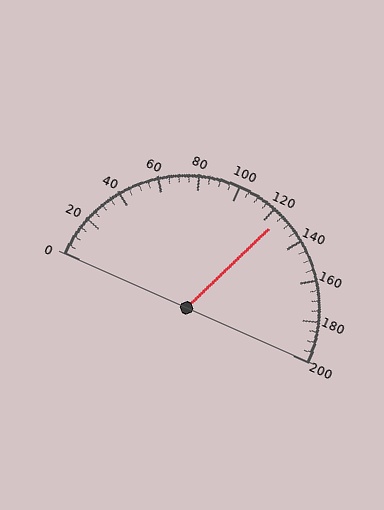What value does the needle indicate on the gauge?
The needle indicates approximately 125.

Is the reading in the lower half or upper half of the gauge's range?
The reading is in the upper half of the range (0 to 200).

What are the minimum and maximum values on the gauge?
The gauge ranges from 0 to 200.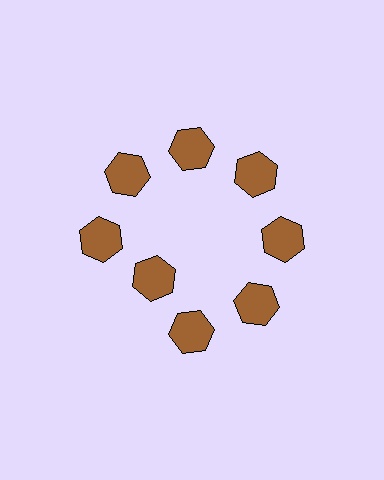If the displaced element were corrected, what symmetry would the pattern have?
It would have 8-fold rotational symmetry — the pattern would map onto itself every 45 degrees.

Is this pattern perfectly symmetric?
No. The 8 brown hexagons are arranged in a ring, but one element near the 8 o'clock position is pulled inward toward the center, breaking the 8-fold rotational symmetry.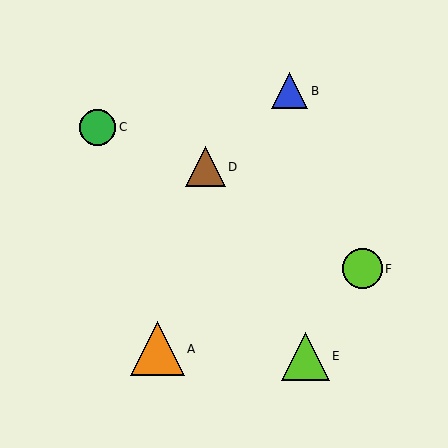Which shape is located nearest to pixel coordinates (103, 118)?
The green circle (labeled C) at (98, 127) is nearest to that location.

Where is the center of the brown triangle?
The center of the brown triangle is at (206, 167).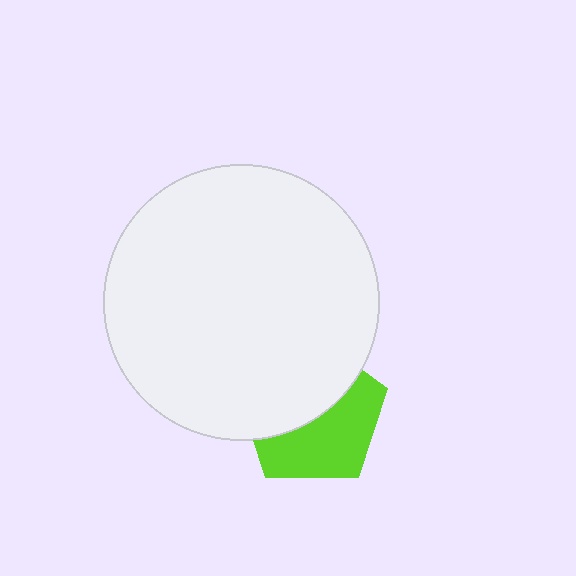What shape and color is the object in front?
The object in front is a white circle.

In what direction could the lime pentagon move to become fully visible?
The lime pentagon could move down. That would shift it out from behind the white circle entirely.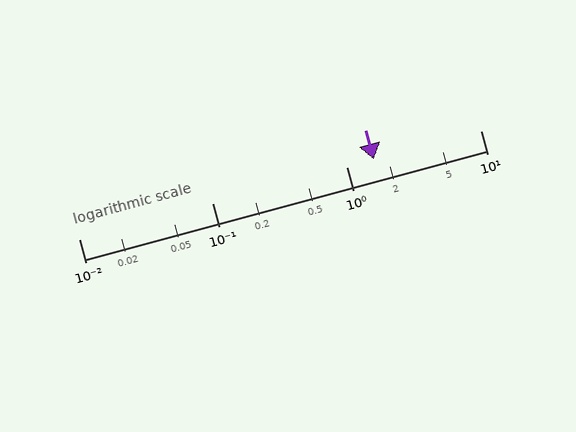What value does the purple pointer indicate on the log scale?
The pointer indicates approximately 1.6.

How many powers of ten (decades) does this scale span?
The scale spans 3 decades, from 0.01 to 10.